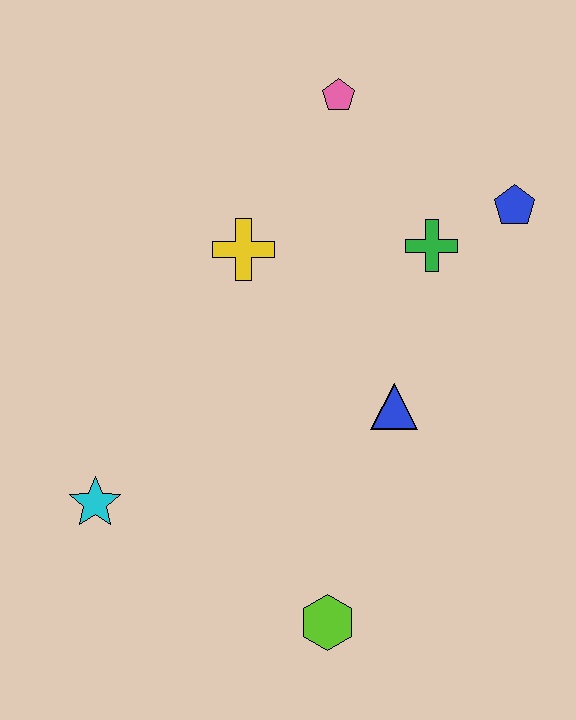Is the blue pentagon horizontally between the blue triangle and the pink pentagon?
No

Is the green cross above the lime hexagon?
Yes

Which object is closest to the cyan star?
The lime hexagon is closest to the cyan star.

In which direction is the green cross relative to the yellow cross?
The green cross is to the right of the yellow cross.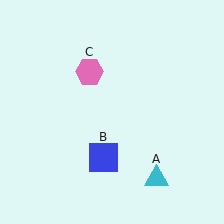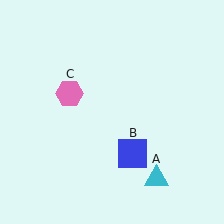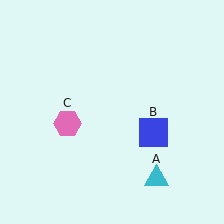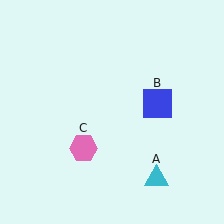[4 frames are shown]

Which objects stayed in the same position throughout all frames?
Cyan triangle (object A) remained stationary.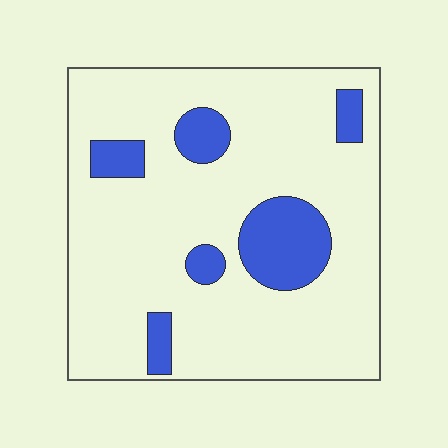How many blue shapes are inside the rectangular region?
6.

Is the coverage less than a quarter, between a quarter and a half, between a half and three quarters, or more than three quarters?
Less than a quarter.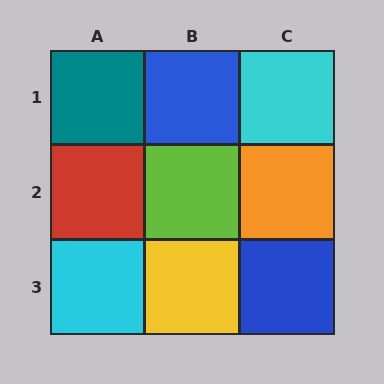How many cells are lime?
1 cell is lime.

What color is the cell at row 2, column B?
Lime.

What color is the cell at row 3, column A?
Cyan.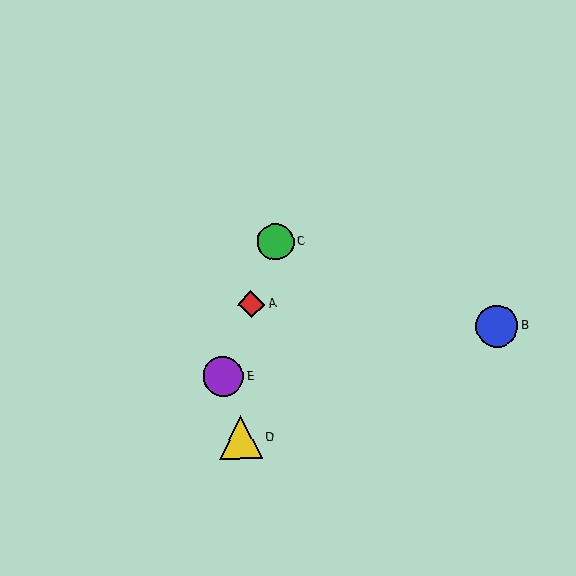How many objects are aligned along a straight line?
3 objects (A, C, E) are aligned along a straight line.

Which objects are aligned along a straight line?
Objects A, C, E are aligned along a straight line.